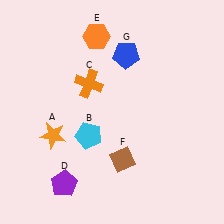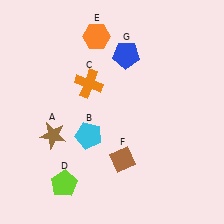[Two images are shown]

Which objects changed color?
A changed from orange to brown. D changed from purple to lime.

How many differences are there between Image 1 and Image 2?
There are 2 differences between the two images.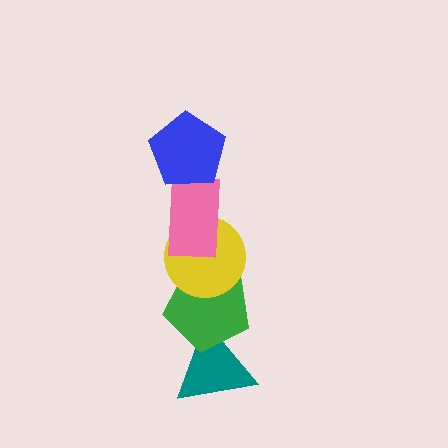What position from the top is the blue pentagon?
The blue pentagon is 1st from the top.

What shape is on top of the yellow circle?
The pink rectangle is on top of the yellow circle.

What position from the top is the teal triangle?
The teal triangle is 5th from the top.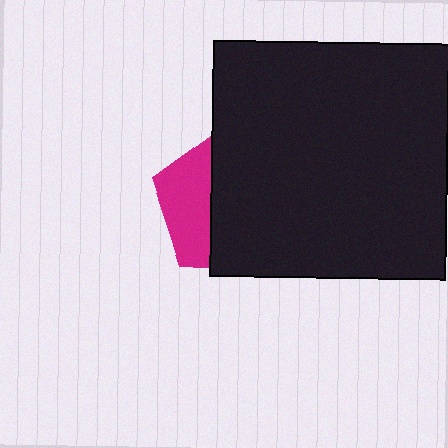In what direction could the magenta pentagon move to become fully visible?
The magenta pentagon could move left. That would shift it out from behind the black square entirely.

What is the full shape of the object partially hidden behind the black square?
The partially hidden object is a magenta pentagon.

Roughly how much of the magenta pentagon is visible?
A small part of it is visible (roughly 34%).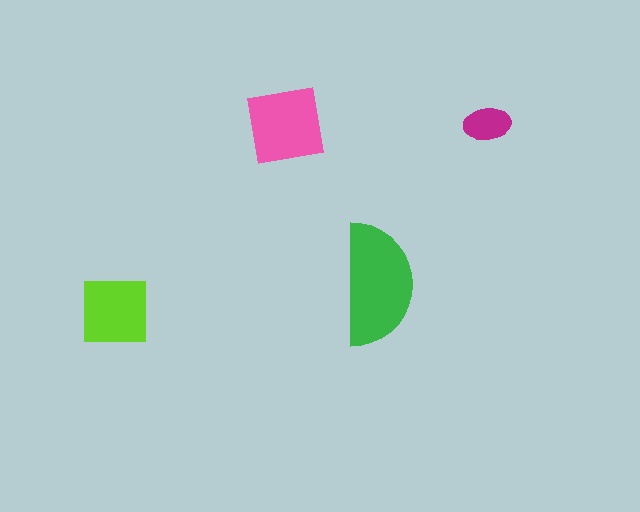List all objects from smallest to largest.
The magenta ellipse, the lime square, the pink square, the green semicircle.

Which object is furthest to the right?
The magenta ellipse is rightmost.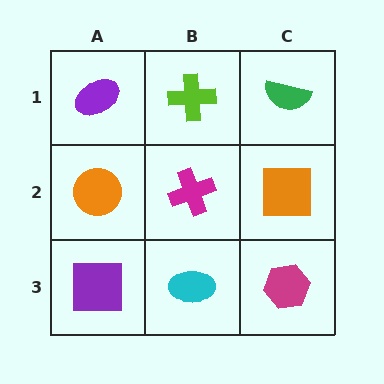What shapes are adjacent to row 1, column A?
An orange circle (row 2, column A), a lime cross (row 1, column B).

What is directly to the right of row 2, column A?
A magenta cross.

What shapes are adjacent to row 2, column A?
A purple ellipse (row 1, column A), a purple square (row 3, column A), a magenta cross (row 2, column B).